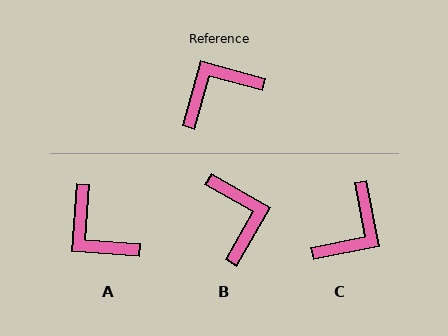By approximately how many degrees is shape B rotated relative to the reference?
Approximately 104 degrees clockwise.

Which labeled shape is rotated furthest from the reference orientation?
C, about 153 degrees away.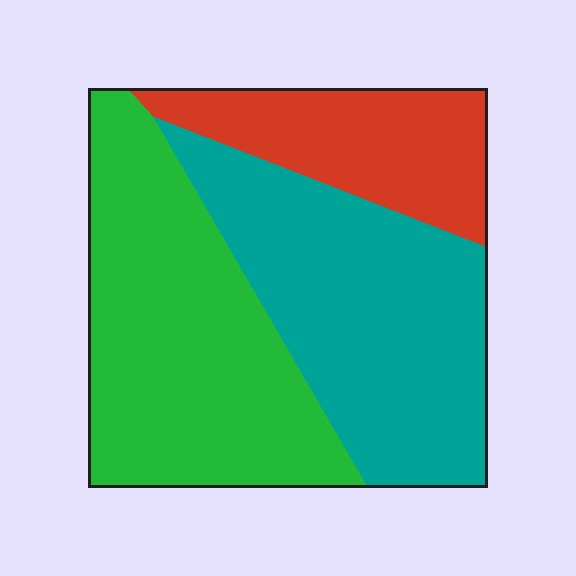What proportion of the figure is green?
Green covers about 40% of the figure.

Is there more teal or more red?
Teal.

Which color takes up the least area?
Red, at roughly 20%.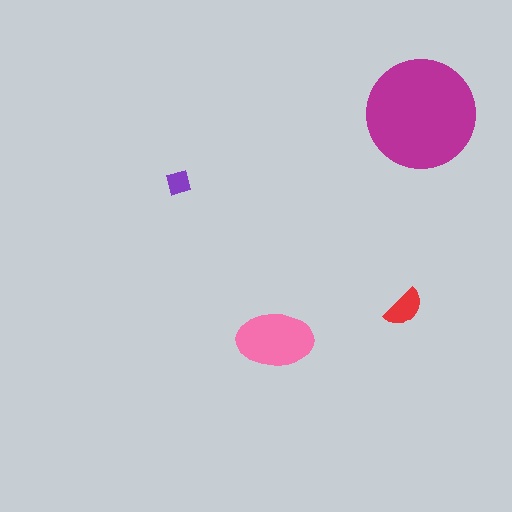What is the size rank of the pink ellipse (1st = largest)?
2nd.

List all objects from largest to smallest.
The magenta circle, the pink ellipse, the red semicircle, the purple diamond.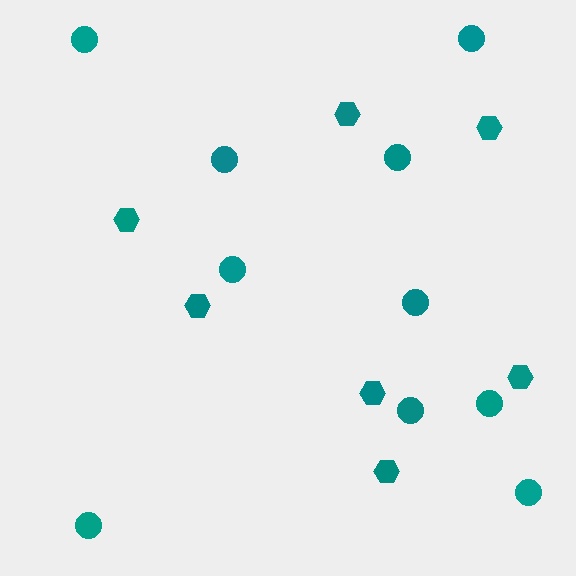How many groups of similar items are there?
There are 2 groups: one group of hexagons (7) and one group of circles (10).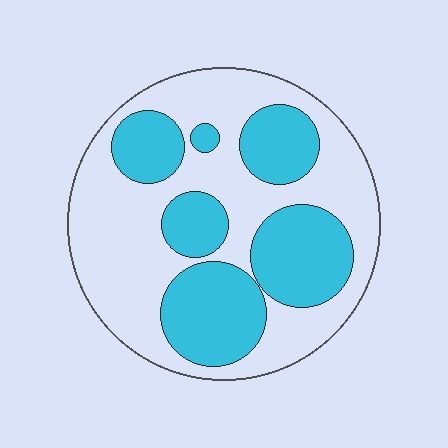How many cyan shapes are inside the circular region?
6.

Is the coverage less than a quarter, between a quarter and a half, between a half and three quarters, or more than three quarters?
Between a quarter and a half.